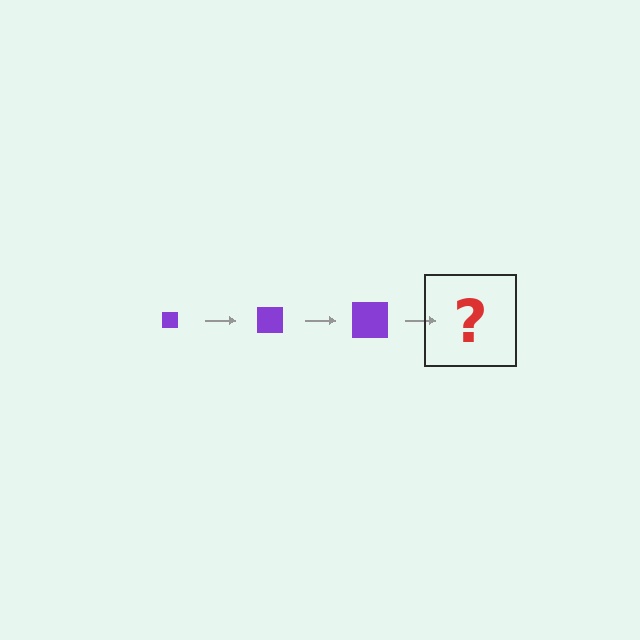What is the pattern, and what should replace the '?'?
The pattern is that the square gets progressively larger each step. The '?' should be a purple square, larger than the previous one.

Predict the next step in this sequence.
The next step is a purple square, larger than the previous one.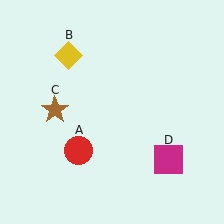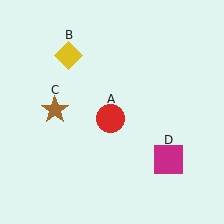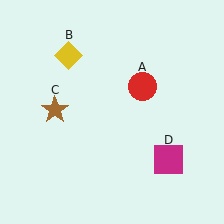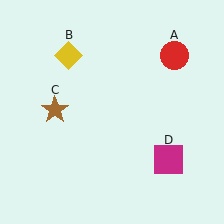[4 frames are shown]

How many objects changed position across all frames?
1 object changed position: red circle (object A).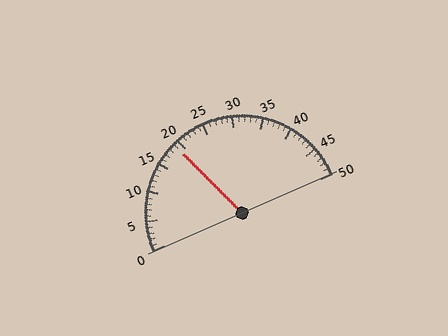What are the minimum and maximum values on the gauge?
The gauge ranges from 0 to 50.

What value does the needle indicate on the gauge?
The needle indicates approximately 19.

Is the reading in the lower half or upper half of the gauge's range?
The reading is in the lower half of the range (0 to 50).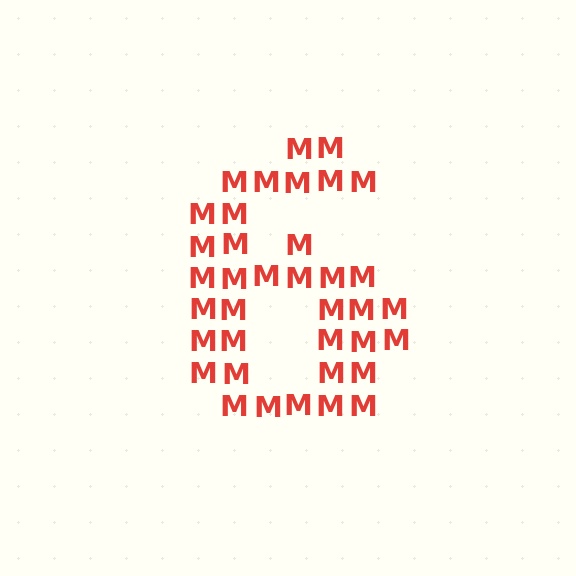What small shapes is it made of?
It is made of small letter M's.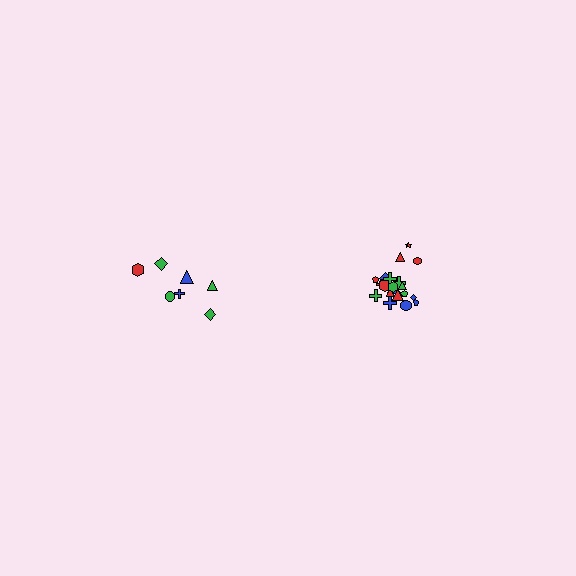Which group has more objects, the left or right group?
The right group.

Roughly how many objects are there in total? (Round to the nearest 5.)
Roughly 30 objects in total.